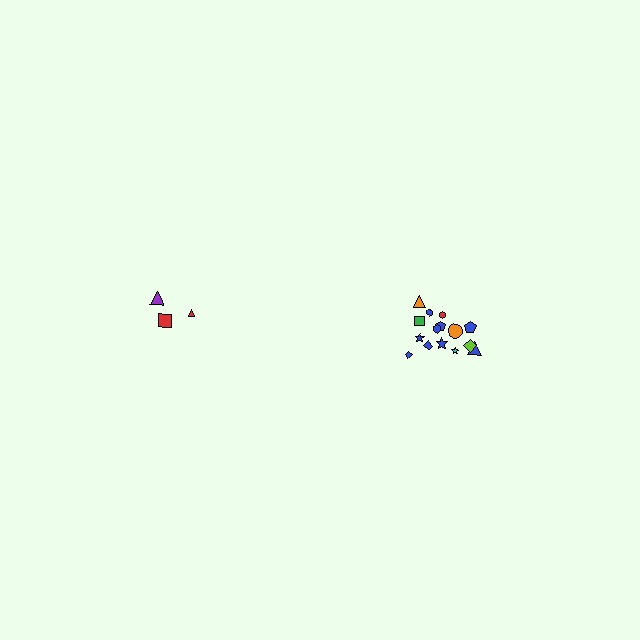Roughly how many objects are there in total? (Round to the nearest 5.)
Roughly 20 objects in total.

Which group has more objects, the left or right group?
The right group.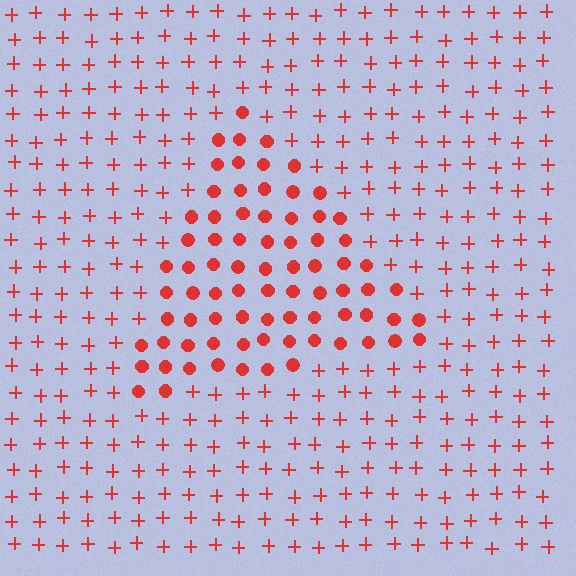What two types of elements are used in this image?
The image uses circles inside the triangle region and plus signs outside it.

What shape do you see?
I see a triangle.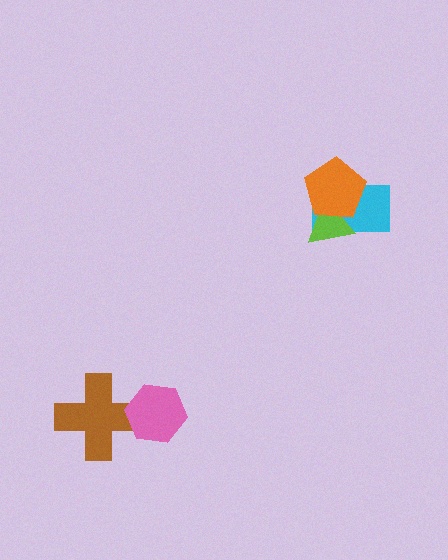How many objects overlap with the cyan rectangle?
2 objects overlap with the cyan rectangle.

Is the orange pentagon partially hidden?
No, no other shape covers it.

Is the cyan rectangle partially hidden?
Yes, it is partially covered by another shape.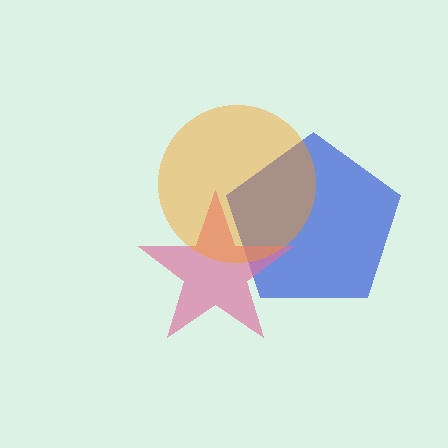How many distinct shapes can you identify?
There are 3 distinct shapes: a blue pentagon, a pink star, an orange circle.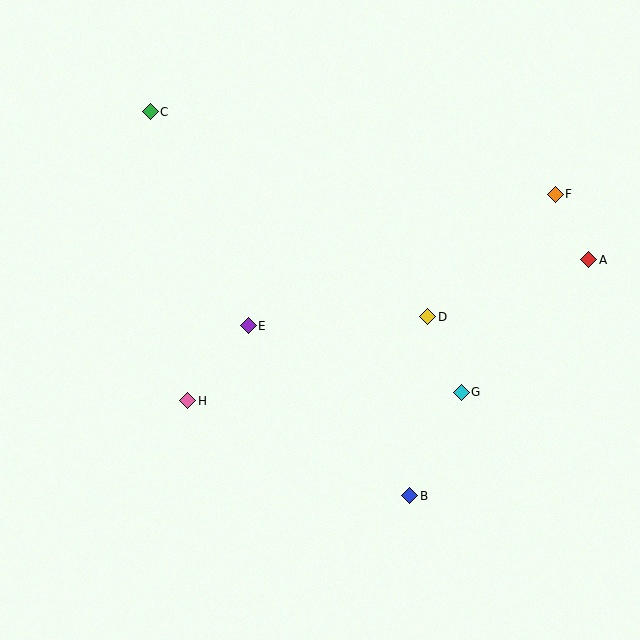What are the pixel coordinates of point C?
Point C is at (150, 112).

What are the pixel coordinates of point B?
Point B is at (410, 496).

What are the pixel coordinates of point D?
Point D is at (428, 317).